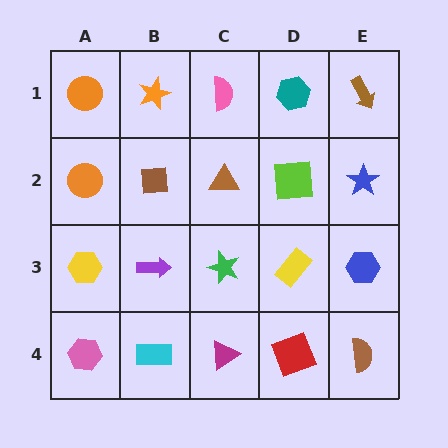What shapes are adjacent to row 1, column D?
A lime square (row 2, column D), a pink semicircle (row 1, column C), a brown arrow (row 1, column E).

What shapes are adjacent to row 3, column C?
A brown triangle (row 2, column C), a magenta triangle (row 4, column C), a purple arrow (row 3, column B), a yellow rectangle (row 3, column D).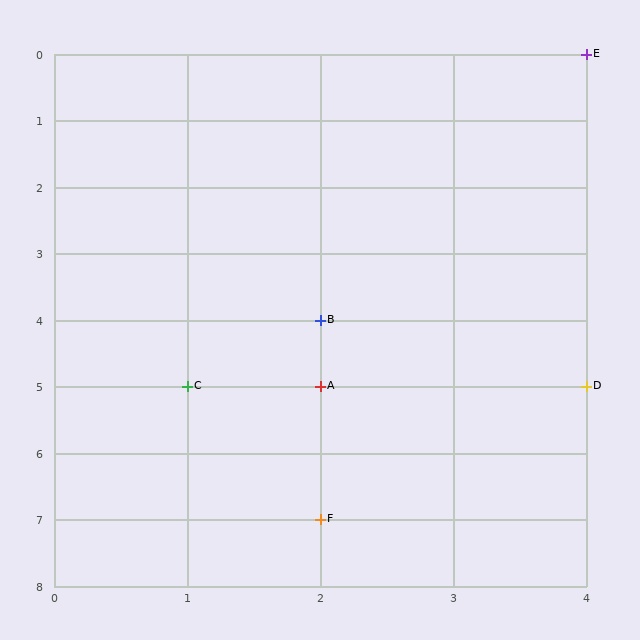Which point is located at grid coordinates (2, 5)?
Point A is at (2, 5).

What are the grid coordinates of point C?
Point C is at grid coordinates (1, 5).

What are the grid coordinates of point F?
Point F is at grid coordinates (2, 7).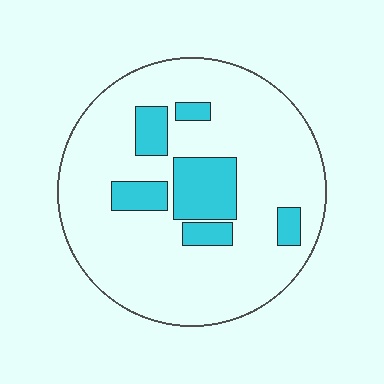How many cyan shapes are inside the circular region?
6.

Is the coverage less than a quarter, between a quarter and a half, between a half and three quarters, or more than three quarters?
Less than a quarter.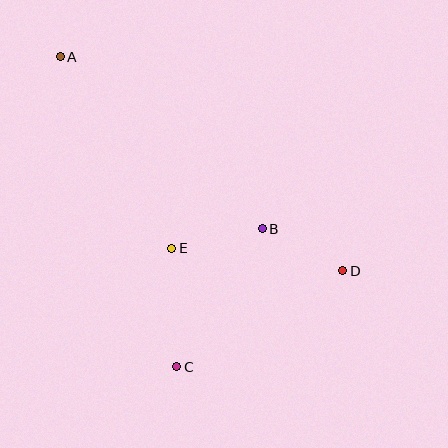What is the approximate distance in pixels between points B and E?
The distance between B and E is approximately 93 pixels.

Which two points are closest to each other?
Points B and D are closest to each other.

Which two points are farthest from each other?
Points A and D are farthest from each other.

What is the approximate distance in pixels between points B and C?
The distance between B and C is approximately 162 pixels.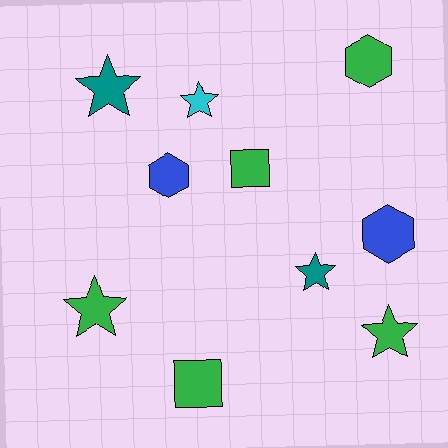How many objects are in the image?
There are 10 objects.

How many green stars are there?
There are 2 green stars.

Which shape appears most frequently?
Star, with 5 objects.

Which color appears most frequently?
Green, with 5 objects.